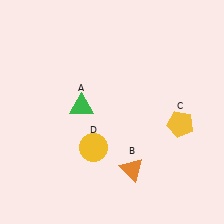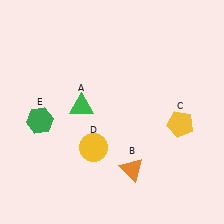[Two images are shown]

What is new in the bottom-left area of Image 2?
A green hexagon (E) was added in the bottom-left area of Image 2.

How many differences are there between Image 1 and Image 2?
There is 1 difference between the two images.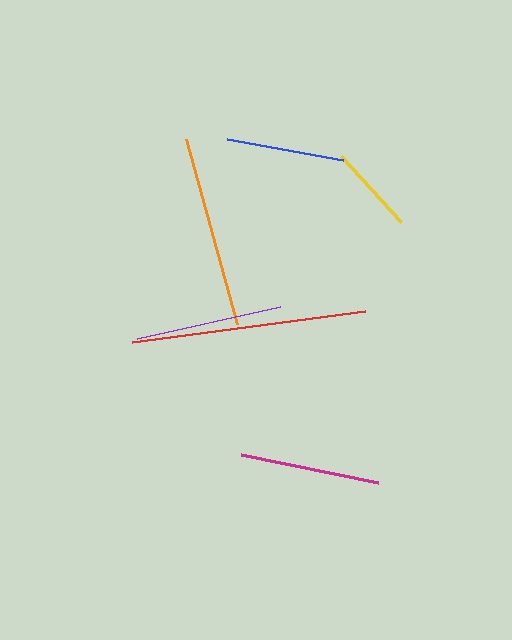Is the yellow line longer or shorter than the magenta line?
The magenta line is longer than the yellow line.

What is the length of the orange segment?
The orange segment is approximately 191 pixels long.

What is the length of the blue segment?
The blue segment is approximately 118 pixels long.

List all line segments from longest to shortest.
From longest to shortest: red, orange, purple, magenta, blue, yellow.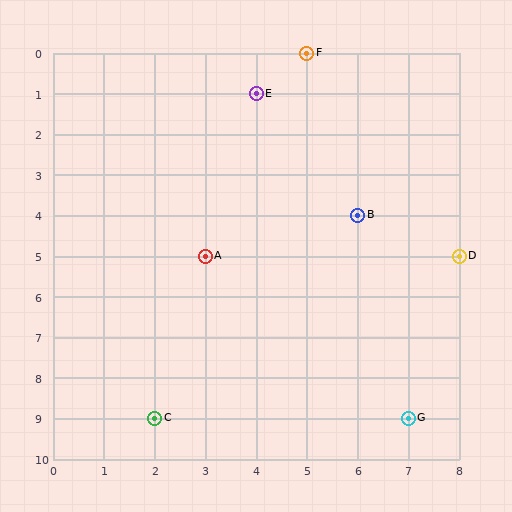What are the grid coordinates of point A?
Point A is at grid coordinates (3, 5).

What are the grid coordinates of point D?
Point D is at grid coordinates (8, 5).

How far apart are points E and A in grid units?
Points E and A are 1 column and 4 rows apart (about 4.1 grid units diagonally).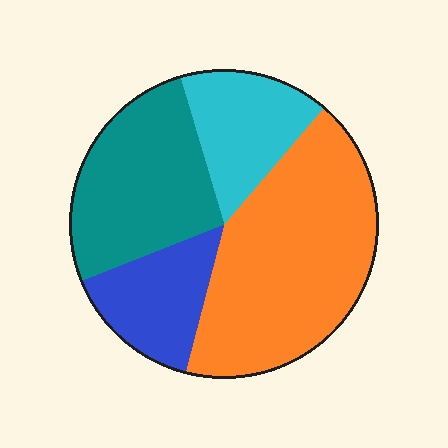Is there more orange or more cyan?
Orange.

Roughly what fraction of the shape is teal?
Teal takes up about one quarter (1/4) of the shape.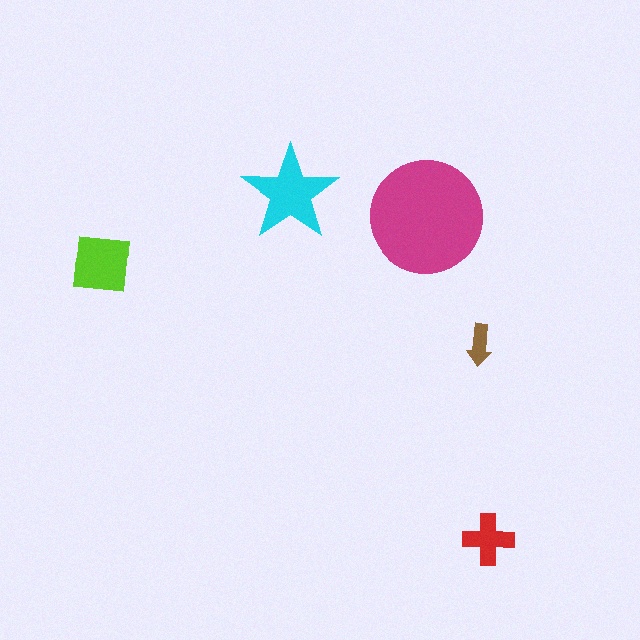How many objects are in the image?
There are 5 objects in the image.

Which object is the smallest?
The brown arrow.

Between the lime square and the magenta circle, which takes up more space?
The magenta circle.